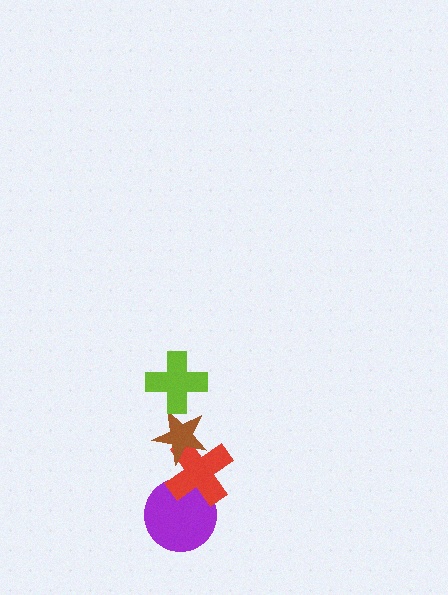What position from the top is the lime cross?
The lime cross is 1st from the top.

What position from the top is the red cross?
The red cross is 3rd from the top.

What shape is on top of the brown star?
The lime cross is on top of the brown star.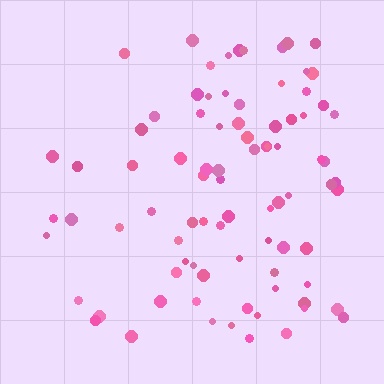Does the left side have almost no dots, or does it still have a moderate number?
Still a moderate number, just noticeably fewer than the right.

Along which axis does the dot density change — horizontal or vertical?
Horizontal.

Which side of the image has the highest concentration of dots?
The right.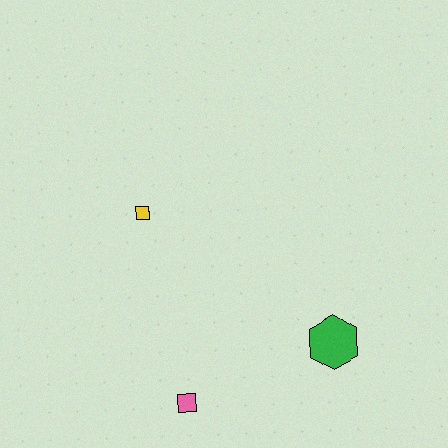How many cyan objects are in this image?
There are no cyan objects.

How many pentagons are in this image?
There are no pentagons.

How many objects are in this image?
There are 3 objects.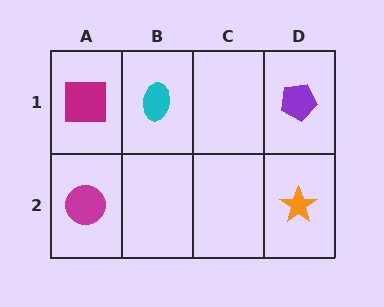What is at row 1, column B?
A cyan ellipse.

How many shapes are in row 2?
2 shapes.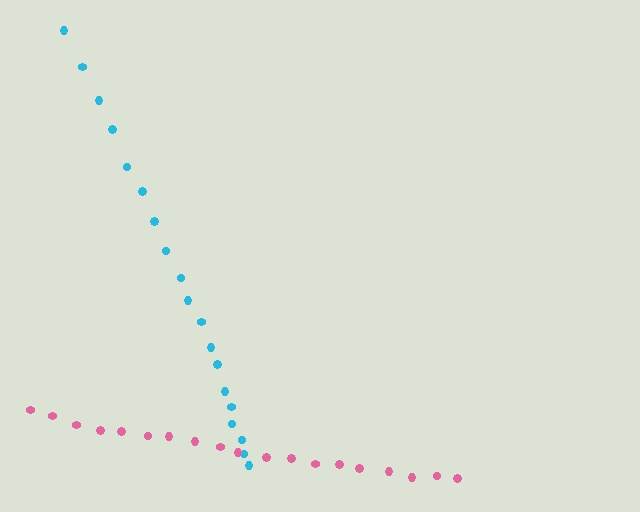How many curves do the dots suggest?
There are 2 distinct paths.